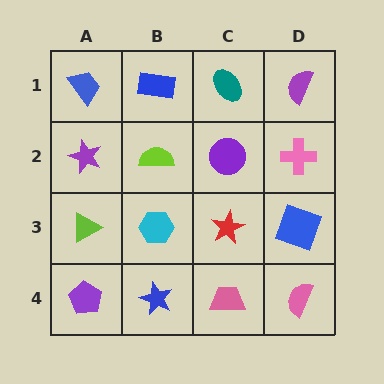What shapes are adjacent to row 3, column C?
A purple circle (row 2, column C), a pink trapezoid (row 4, column C), a cyan hexagon (row 3, column B), a blue square (row 3, column D).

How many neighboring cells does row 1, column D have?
2.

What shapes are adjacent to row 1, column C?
A purple circle (row 2, column C), a blue rectangle (row 1, column B), a purple semicircle (row 1, column D).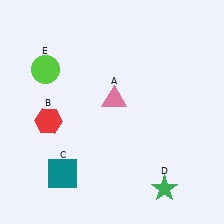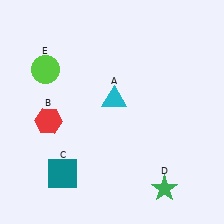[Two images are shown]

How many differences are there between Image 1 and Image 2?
There is 1 difference between the two images.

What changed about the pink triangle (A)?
In Image 1, A is pink. In Image 2, it changed to cyan.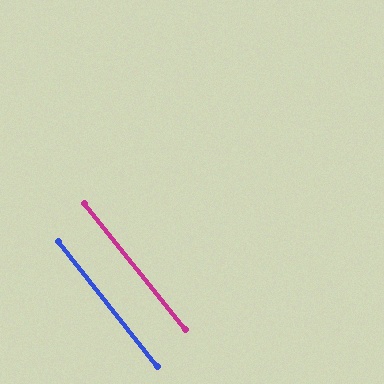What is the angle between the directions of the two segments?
Approximately 1 degree.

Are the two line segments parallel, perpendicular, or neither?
Parallel — their directions differ by only 0.5°.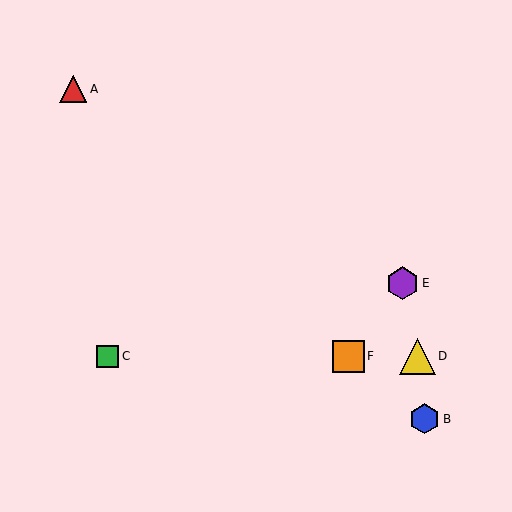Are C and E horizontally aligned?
No, C is at y≈356 and E is at y≈283.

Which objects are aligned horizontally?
Objects C, D, F are aligned horizontally.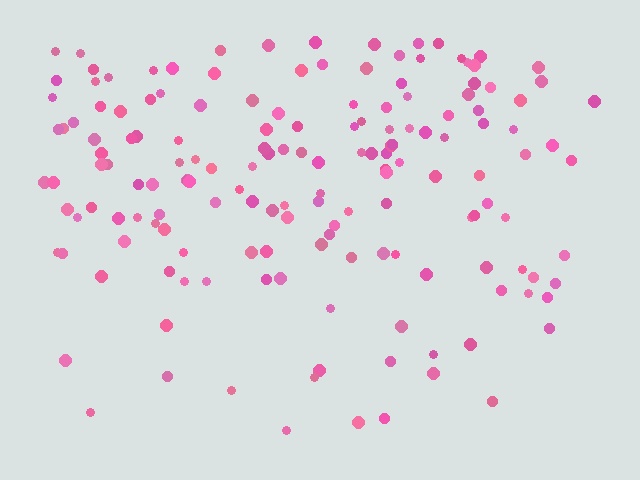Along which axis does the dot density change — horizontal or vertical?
Vertical.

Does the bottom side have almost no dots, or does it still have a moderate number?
Still a moderate number, just noticeably fewer than the top.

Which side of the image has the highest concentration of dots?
The top.